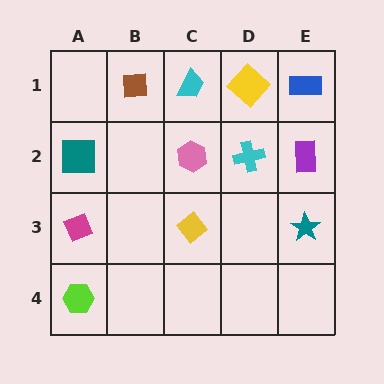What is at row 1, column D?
A yellow diamond.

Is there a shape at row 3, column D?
No, that cell is empty.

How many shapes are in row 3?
3 shapes.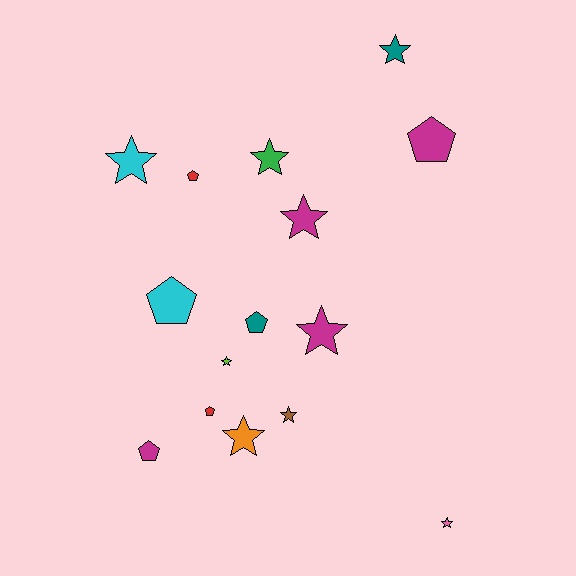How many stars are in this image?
There are 9 stars.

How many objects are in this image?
There are 15 objects.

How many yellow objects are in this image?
There are no yellow objects.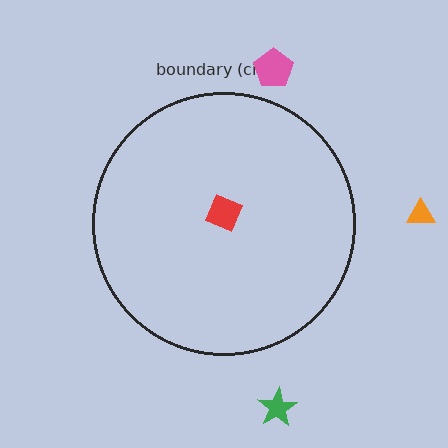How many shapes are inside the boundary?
1 inside, 3 outside.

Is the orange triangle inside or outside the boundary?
Outside.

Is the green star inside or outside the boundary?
Outside.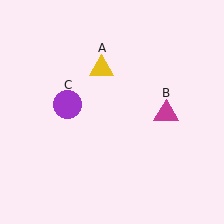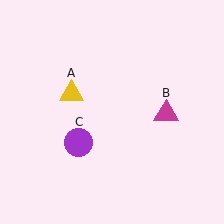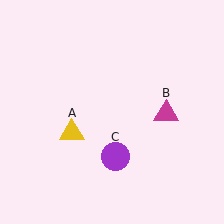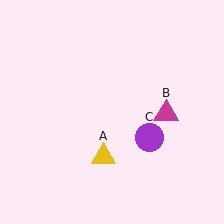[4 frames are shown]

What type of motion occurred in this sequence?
The yellow triangle (object A), purple circle (object C) rotated counterclockwise around the center of the scene.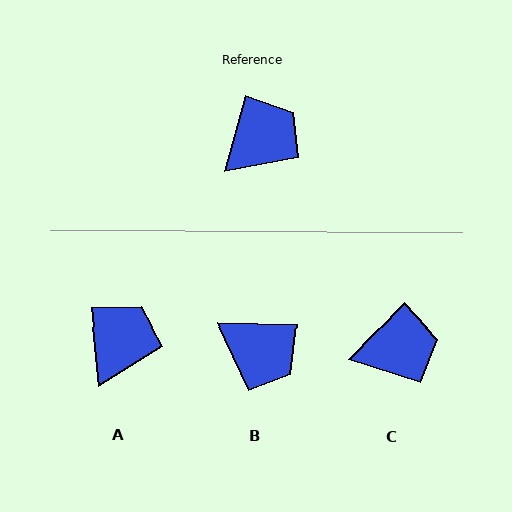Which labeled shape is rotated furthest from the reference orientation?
B, about 76 degrees away.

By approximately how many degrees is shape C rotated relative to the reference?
Approximately 28 degrees clockwise.